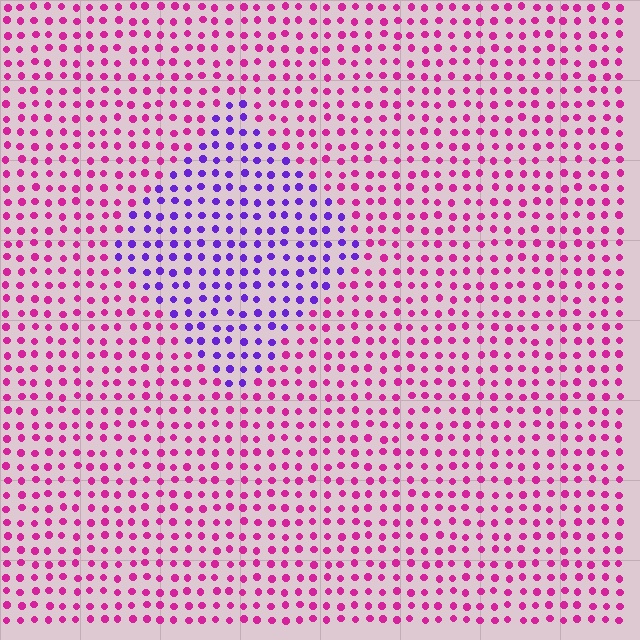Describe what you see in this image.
The image is filled with small magenta elements in a uniform arrangement. A diamond-shaped region is visible where the elements are tinted to a slightly different hue, forming a subtle color boundary.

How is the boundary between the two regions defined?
The boundary is defined purely by a slight shift in hue (about 55 degrees). Spacing, size, and orientation are identical on both sides.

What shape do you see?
I see a diamond.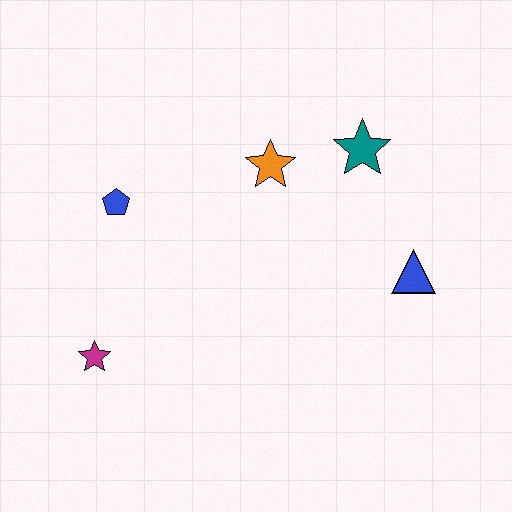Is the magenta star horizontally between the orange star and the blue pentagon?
No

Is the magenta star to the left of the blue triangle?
Yes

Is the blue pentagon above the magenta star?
Yes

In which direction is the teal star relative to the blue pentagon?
The teal star is to the right of the blue pentagon.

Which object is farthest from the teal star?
The magenta star is farthest from the teal star.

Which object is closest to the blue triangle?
The teal star is closest to the blue triangle.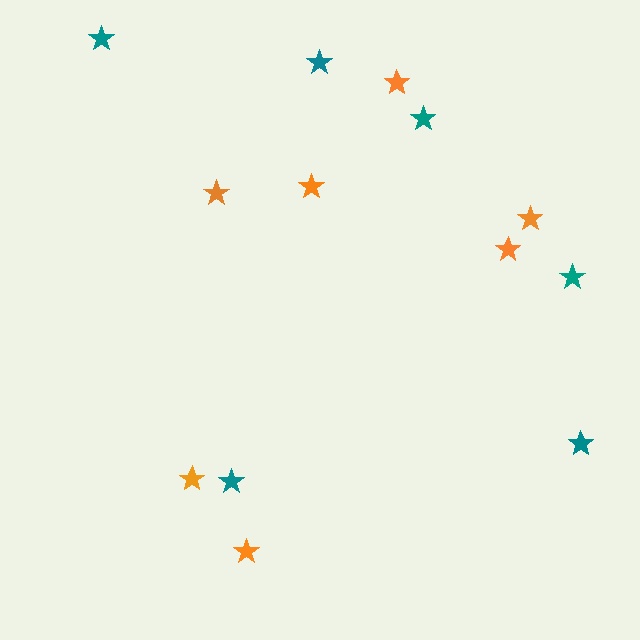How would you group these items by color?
There are 2 groups: one group of orange stars (7) and one group of teal stars (6).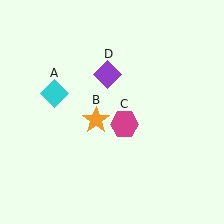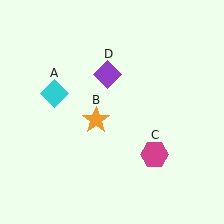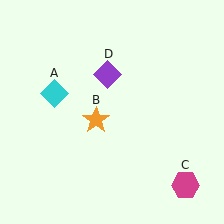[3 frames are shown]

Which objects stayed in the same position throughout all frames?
Cyan diamond (object A) and orange star (object B) and purple diamond (object D) remained stationary.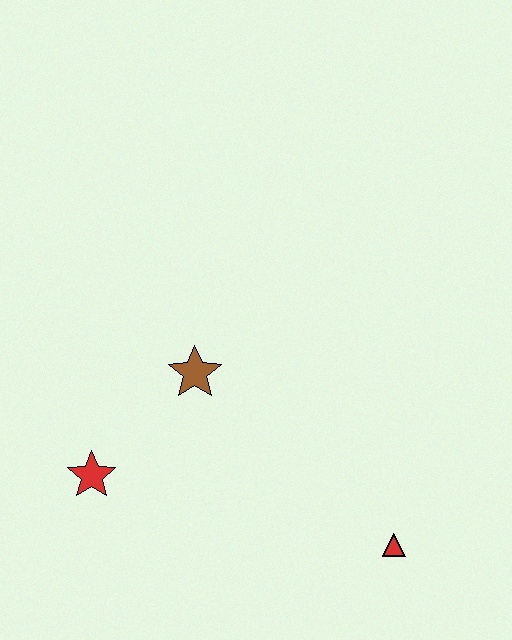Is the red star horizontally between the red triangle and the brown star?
No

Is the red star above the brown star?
No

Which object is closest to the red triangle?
The brown star is closest to the red triangle.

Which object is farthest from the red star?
The red triangle is farthest from the red star.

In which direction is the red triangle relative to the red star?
The red triangle is to the right of the red star.